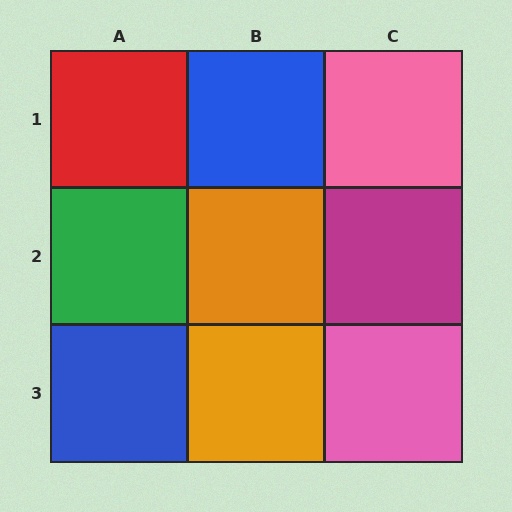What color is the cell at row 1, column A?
Red.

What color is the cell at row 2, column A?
Green.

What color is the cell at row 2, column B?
Orange.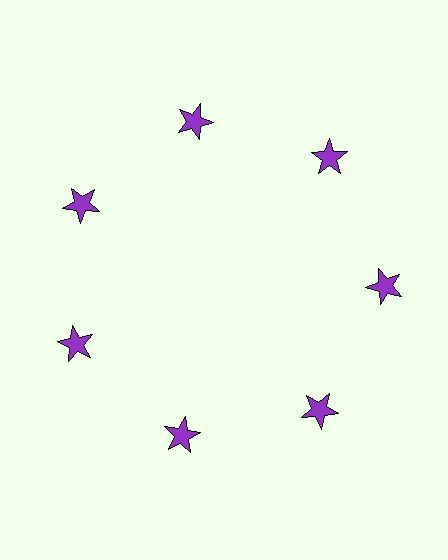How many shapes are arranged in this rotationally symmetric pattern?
There are 7 shapes, arranged in 7 groups of 1.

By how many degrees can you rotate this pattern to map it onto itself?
The pattern maps onto itself every 51 degrees of rotation.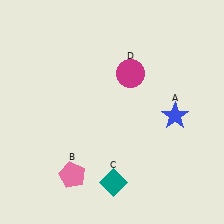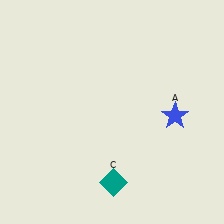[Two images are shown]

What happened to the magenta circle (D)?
The magenta circle (D) was removed in Image 2. It was in the top-right area of Image 1.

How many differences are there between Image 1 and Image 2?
There are 2 differences between the two images.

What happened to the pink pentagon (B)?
The pink pentagon (B) was removed in Image 2. It was in the bottom-left area of Image 1.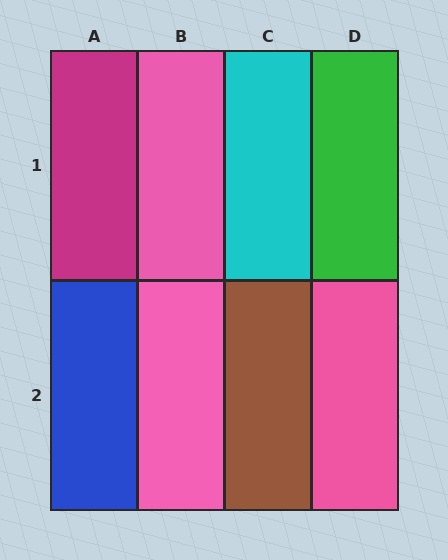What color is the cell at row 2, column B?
Pink.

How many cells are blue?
1 cell is blue.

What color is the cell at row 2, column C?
Brown.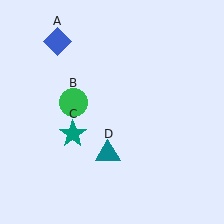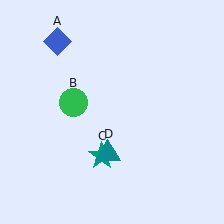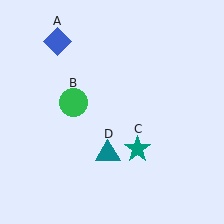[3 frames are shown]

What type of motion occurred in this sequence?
The teal star (object C) rotated counterclockwise around the center of the scene.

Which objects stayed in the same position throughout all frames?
Blue diamond (object A) and green circle (object B) and teal triangle (object D) remained stationary.